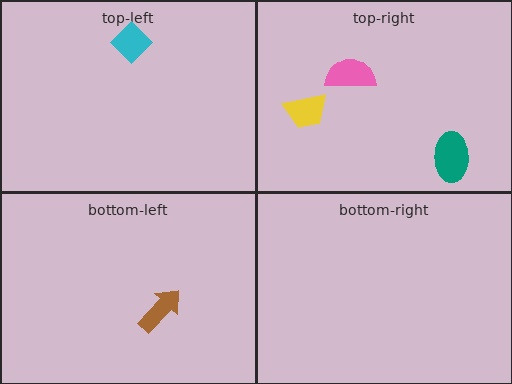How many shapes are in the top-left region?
1.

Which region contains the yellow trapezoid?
The top-right region.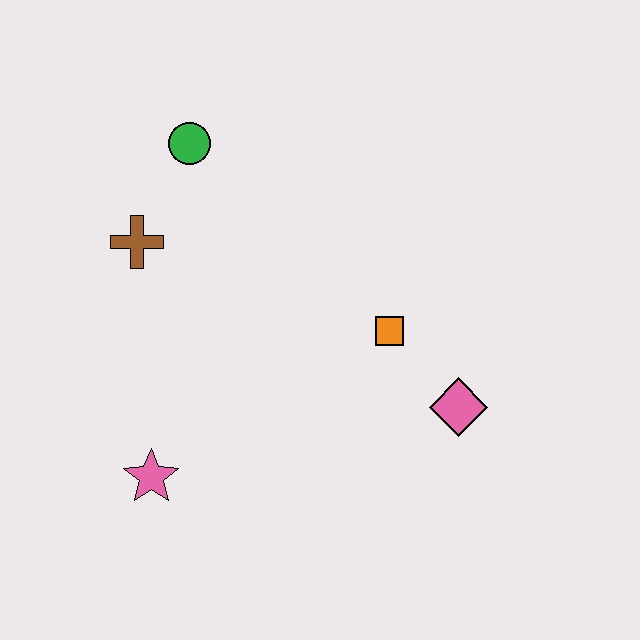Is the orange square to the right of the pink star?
Yes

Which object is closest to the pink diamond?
The orange square is closest to the pink diamond.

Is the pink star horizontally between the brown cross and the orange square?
Yes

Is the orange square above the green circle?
No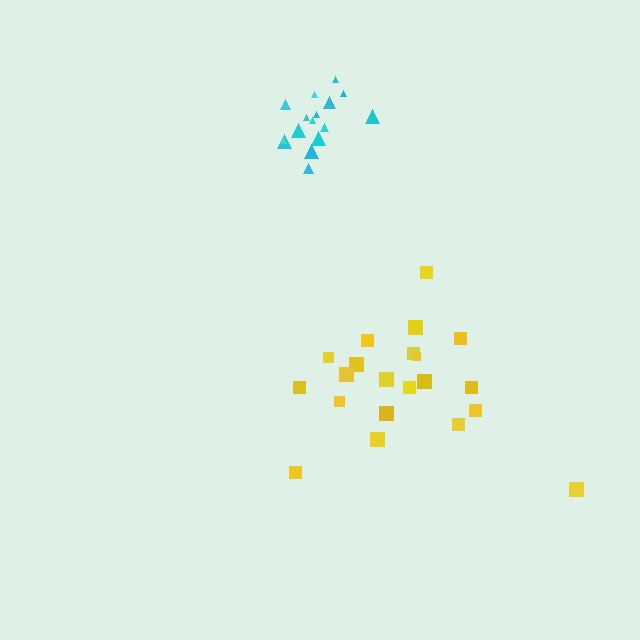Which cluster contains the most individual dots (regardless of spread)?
Yellow (21).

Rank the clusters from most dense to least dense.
cyan, yellow.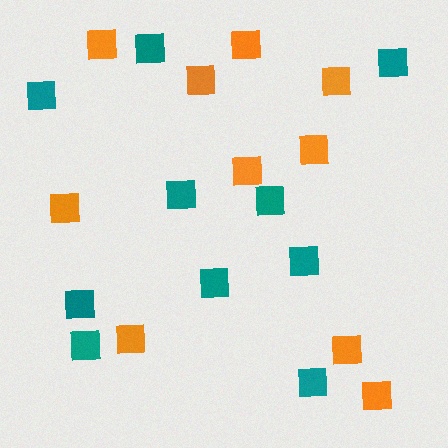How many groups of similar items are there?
There are 2 groups: one group of teal squares (10) and one group of orange squares (10).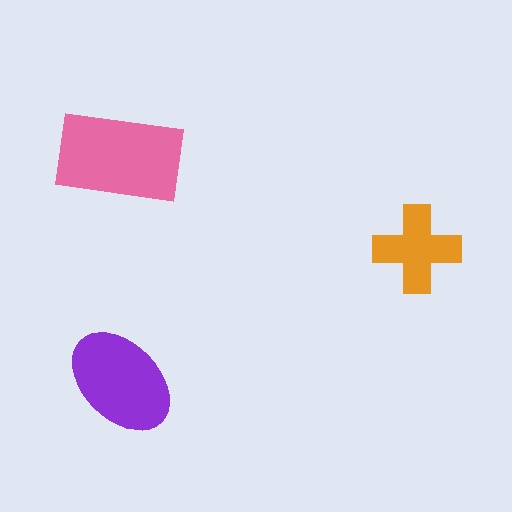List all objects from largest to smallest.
The pink rectangle, the purple ellipse, the orange cross.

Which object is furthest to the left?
The pink rectangle is leftmost.